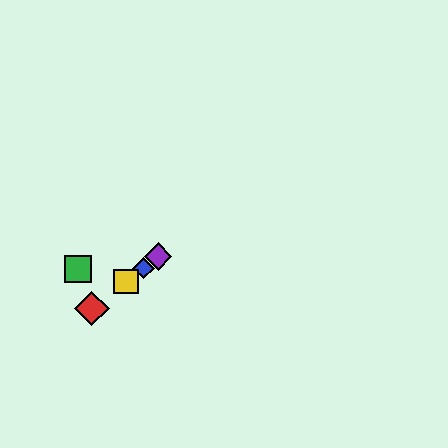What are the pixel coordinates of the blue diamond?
The blue diamond is at (143, 268).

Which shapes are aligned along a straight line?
The red diamond, the blue diamond, the yellow square, the purple diamond are aligned along a straight line.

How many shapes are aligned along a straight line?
4 shapes (the red diamond, the blue diamond, the yellow square, the purple diamond) are aligned along a straight line.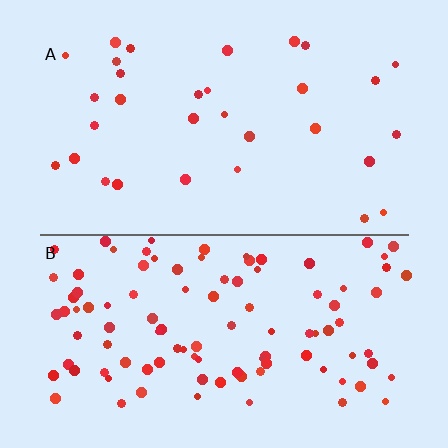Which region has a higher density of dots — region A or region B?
B (the bottom).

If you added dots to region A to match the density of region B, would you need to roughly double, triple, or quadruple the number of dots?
Approximately triple.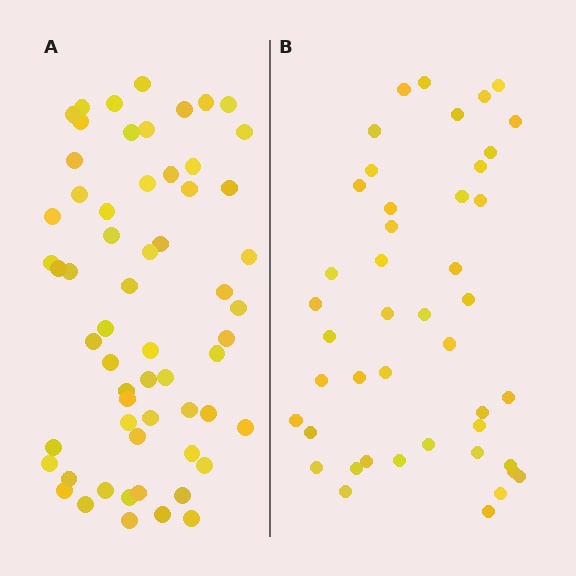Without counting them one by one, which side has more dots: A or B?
Region A (the left region) has more dots.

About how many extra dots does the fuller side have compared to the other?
Region A has approximately 15 more dots than region B.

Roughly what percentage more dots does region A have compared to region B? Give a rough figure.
About 35% more.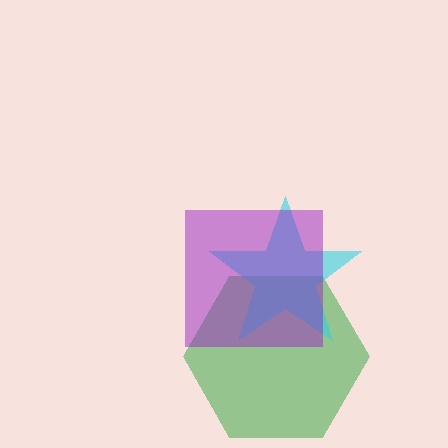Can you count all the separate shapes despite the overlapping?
Yes, there are 3 separate shapes.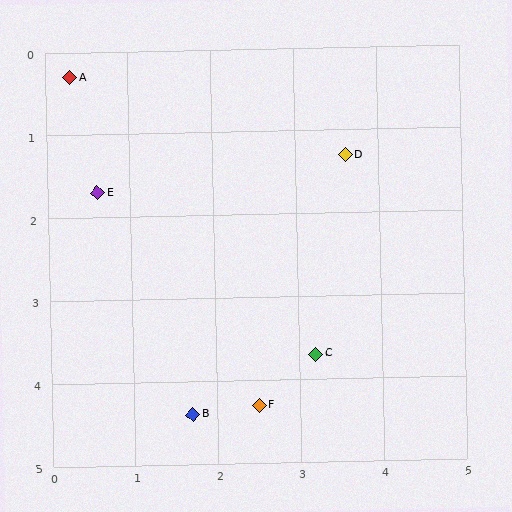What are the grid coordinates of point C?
Point C is at approximately (3.2, 3.7).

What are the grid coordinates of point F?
Point F is at approximately (2.5, 4.3).